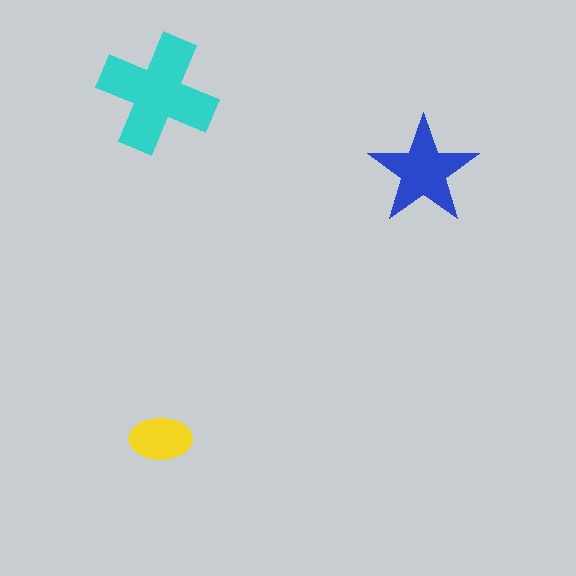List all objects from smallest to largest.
The yellow ellipse, the blue star, the cyan cross.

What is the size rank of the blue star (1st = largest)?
2nd.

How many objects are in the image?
There are 3 objects in the image.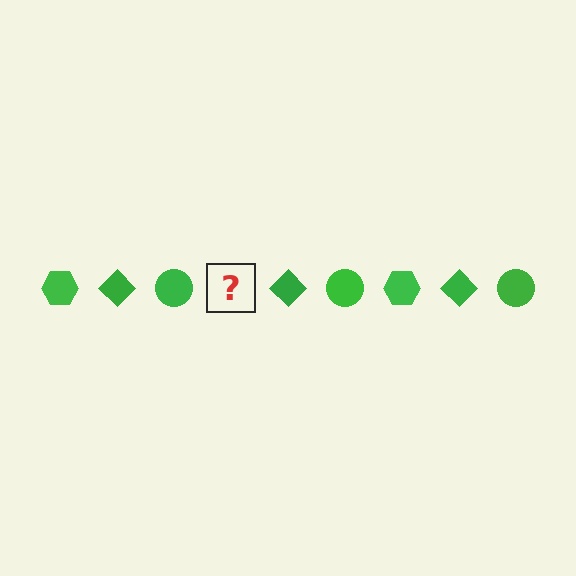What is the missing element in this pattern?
The missing element is a green hexagon.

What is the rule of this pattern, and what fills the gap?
The rule is that the pattern cycles through hexagon, diamond, circle shapes in green. The gap should be filled with a green hexagon.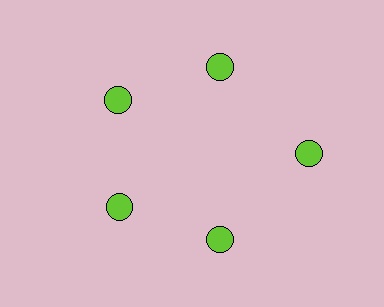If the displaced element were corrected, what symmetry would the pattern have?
It would have 5-fold rotational symmetry — the pattern would map onto itself every 72 degrees.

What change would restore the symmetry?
The symmetry would be restored by moving it inward, back onto the ring so that all 5 circles sit at equal angles and equal distance from the center.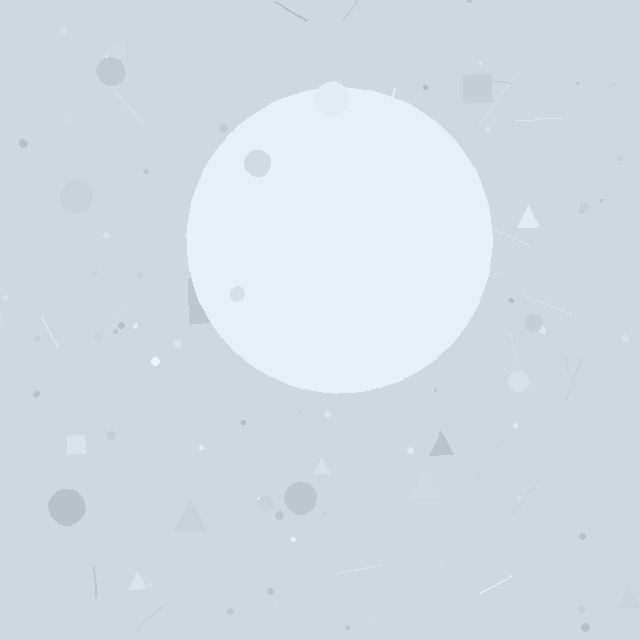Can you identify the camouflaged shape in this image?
The camouflaged shape is a circle.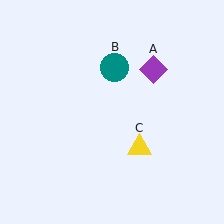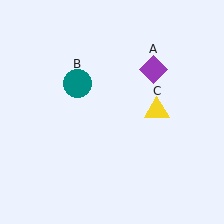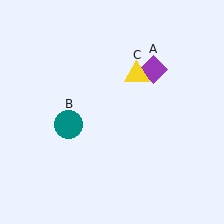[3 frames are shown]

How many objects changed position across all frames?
2 objects changed position: teal circle (object B), yellow triangle (object C).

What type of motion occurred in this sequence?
The teal circle (object B), yellow triangle (object C) rotated counterclockwise around the center of the scene.